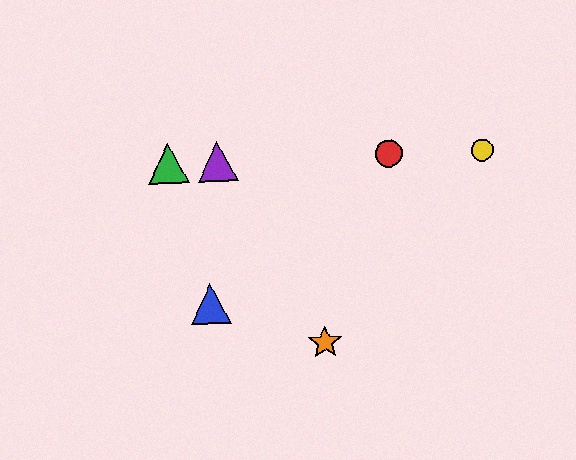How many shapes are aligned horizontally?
4 shapes (the red circle, the green triangle, the yellow circle, the purple triangle) are aligned horizontally.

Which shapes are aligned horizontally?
The red circle, the green triangle, the yellow circle, the purple triangle are aligned horizontally.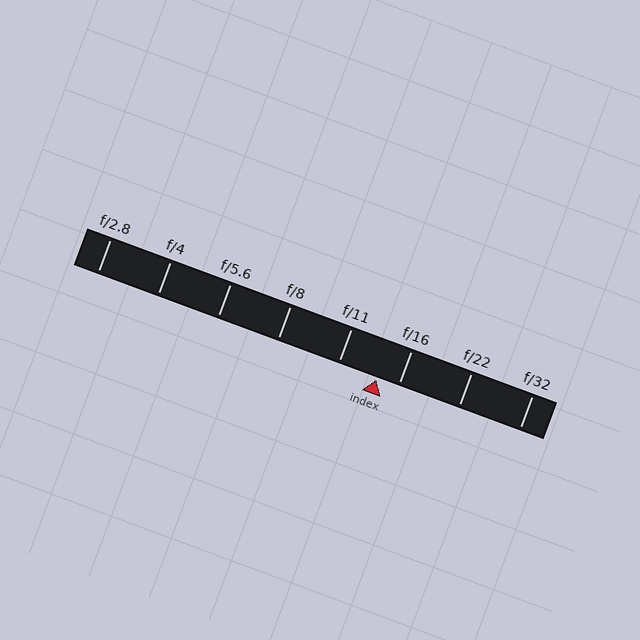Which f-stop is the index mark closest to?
The index mark is closest to f/16.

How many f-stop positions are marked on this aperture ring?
There are 8 f-stop positions marked.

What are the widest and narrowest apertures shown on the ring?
The widest aperture shown is f/2.8 and the narrowest is f/32.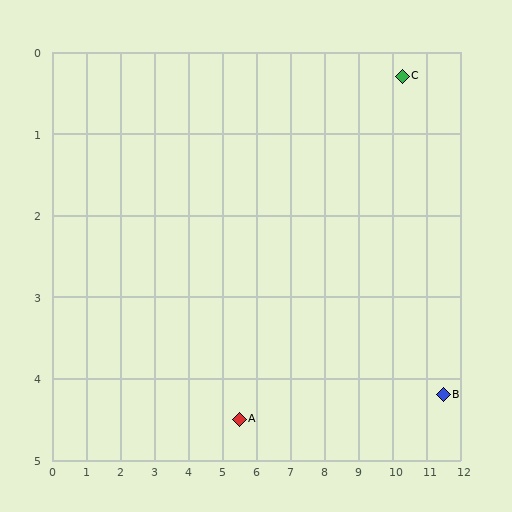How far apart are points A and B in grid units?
Points A and B are about 6.0 grid units apart.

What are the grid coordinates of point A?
Point A is at approximately (5.5, 4.5).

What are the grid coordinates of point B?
Point B is at approximately (11.5, 4.2).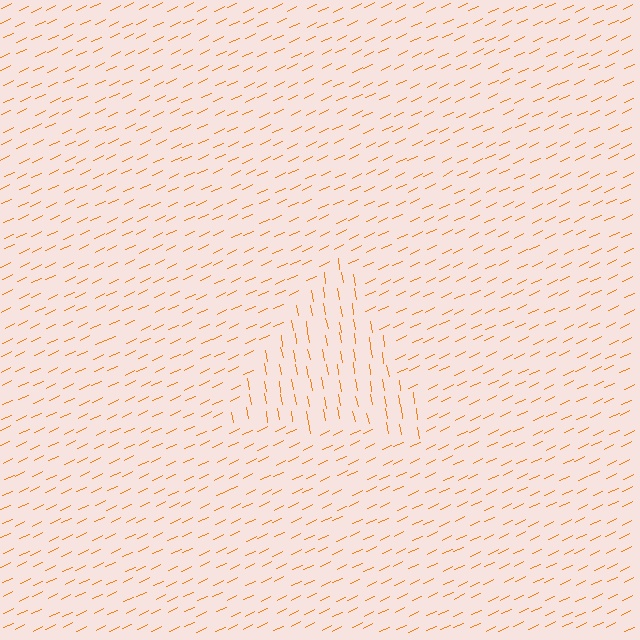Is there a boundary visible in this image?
Yes, there is a texture boundary formed by a change in line orientation.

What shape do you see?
I see a triangle.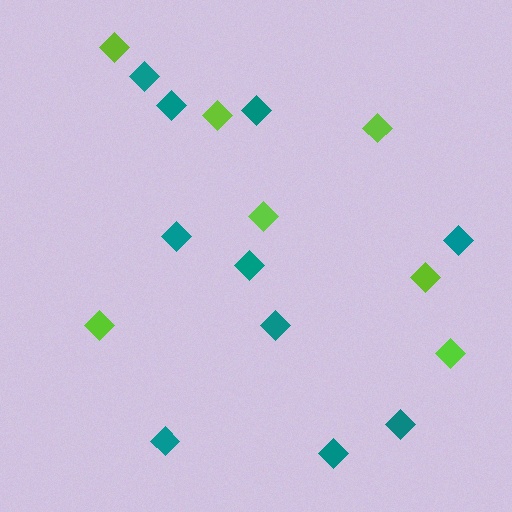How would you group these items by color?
There are 2 groups: one group of lime diamonds (7) and one group of teal diamonds (10).